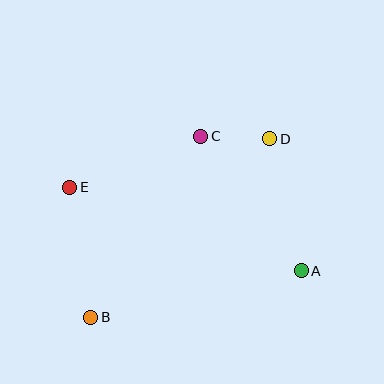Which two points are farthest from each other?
Points B and D are farthest from each other.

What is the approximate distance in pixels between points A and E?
The distance between A and E is approximately 246 pixels.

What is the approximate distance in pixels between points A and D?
The distance between A and D is approximately 135 pixels.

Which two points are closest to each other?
Points C and D are closest to each other.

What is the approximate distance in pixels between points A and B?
The distance between A and B is approximately 216 pixels.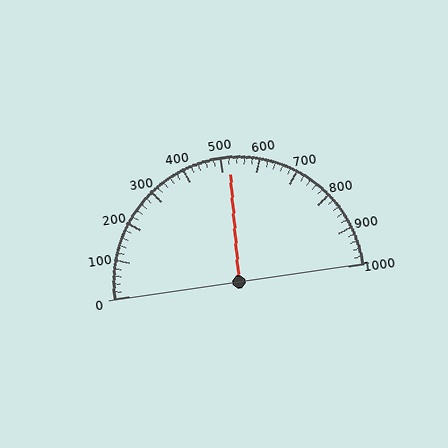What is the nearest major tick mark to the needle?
The nearest major tick mark is 500.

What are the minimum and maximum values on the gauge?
The gauge ranges from 0 to 1000.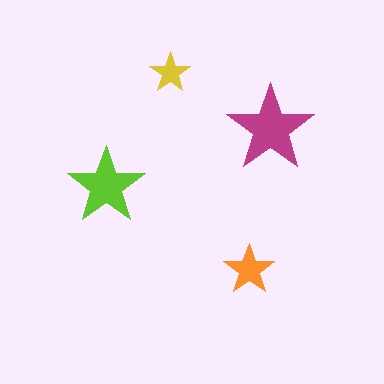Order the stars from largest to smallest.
the magenta one, the lime one, the orange one, the yellow one.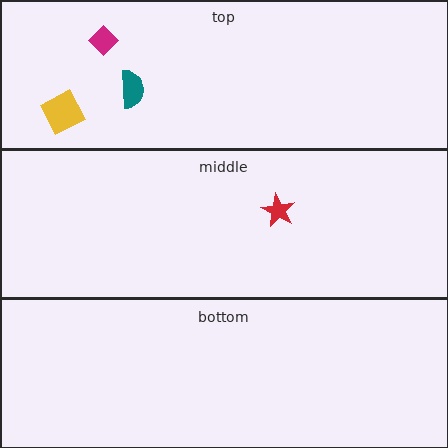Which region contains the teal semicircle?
The top region.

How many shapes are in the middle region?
1.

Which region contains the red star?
The middle region.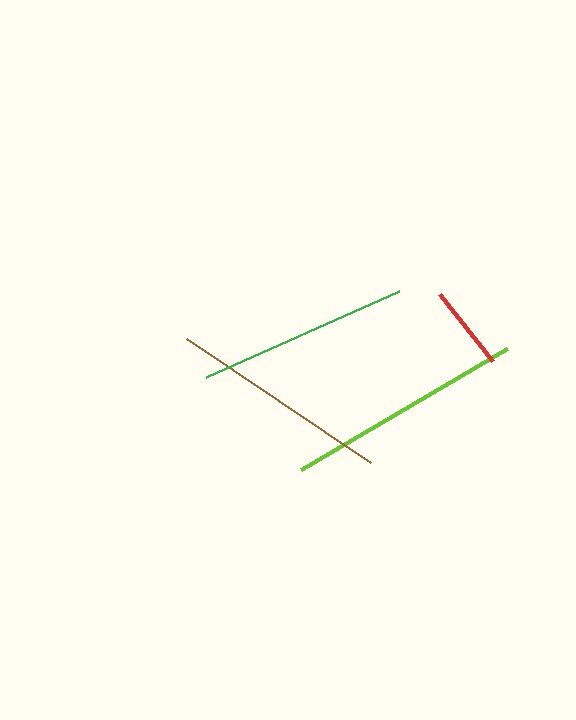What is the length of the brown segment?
The brown segment is approximately 222 pixels long.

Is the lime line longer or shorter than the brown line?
The lime line is longer than the brown line.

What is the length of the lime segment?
The lime segment is approximately 239 pixels long.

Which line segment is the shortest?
The red line is the shortest at approximately 85 pixels.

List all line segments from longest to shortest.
From longest to shortest: lime, brown, green, red.